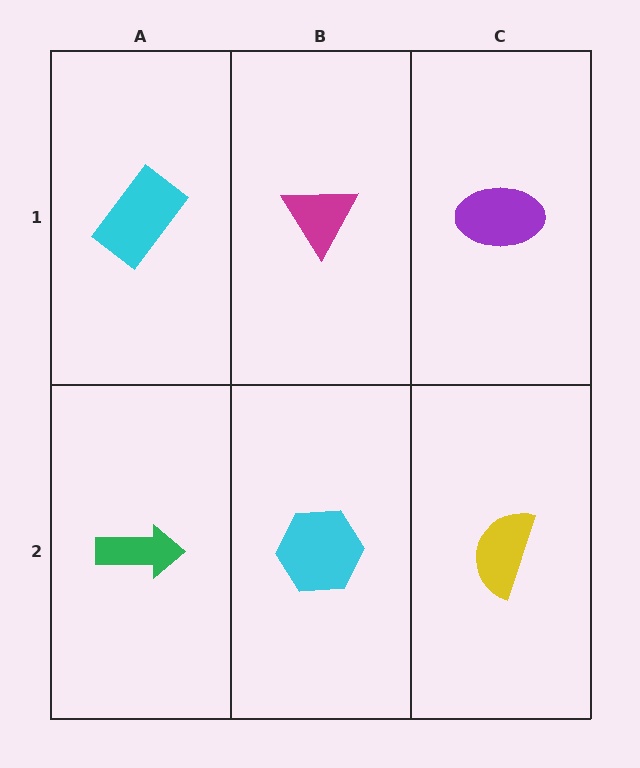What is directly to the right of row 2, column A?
A cyan hexagon.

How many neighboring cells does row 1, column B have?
3.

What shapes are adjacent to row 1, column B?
A cyan hexagon (row 2, column B), a cyan rectangle (row 1, column A), a purple ellipse (row 1, column C).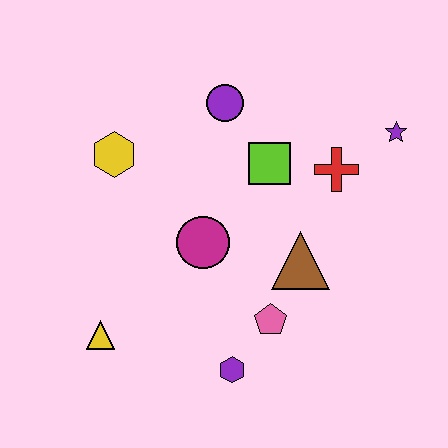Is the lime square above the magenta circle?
Yes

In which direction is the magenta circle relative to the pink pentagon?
The magenta circle is above the pink pentagon.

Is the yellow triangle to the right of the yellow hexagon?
No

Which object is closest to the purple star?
The red cross is closest to the purple star.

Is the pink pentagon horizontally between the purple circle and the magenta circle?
No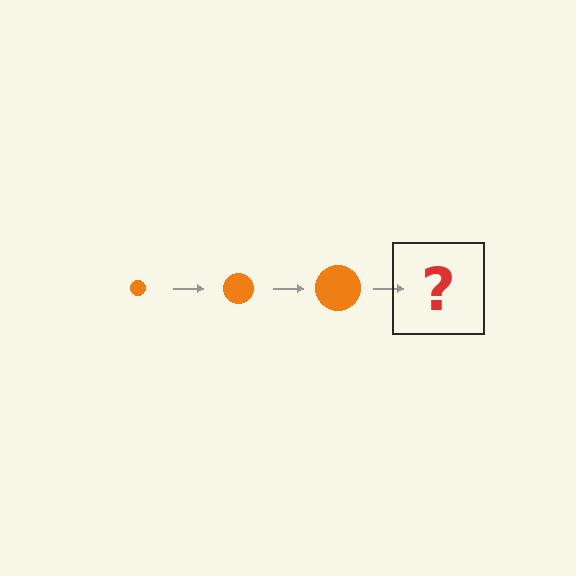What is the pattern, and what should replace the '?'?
The pattern is that the circle gets progressively larger each step. The '?' should be an orange circle, larger than the previous one.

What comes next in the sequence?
The next element should be an orange circle, larger than the previous one.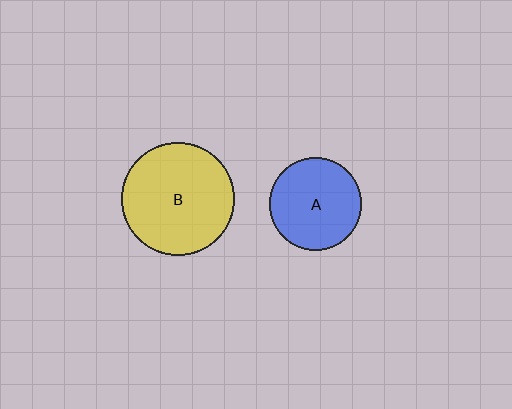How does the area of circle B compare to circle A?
Approximately 1.5 times.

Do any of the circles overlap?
No, none of the circles overlap.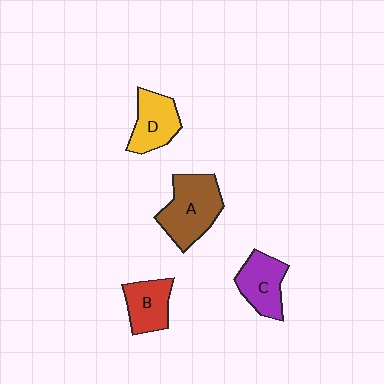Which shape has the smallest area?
Shape B (red).